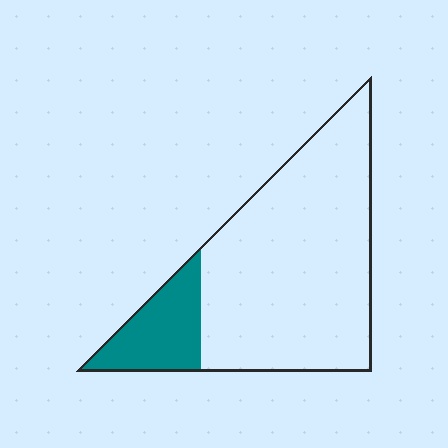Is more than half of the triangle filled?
No.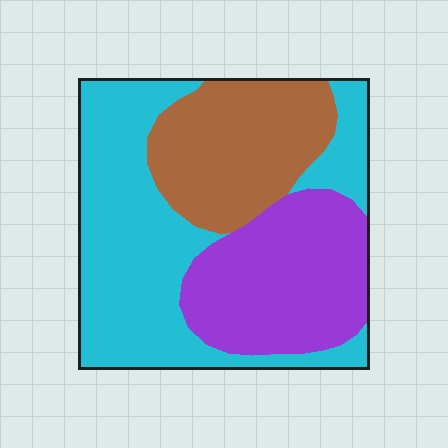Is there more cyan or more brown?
Cyan.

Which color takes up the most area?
Cyan, at roughly 45%.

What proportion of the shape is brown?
Brown covers around 25% of the shape.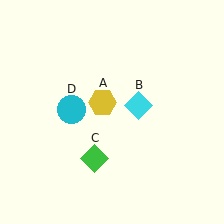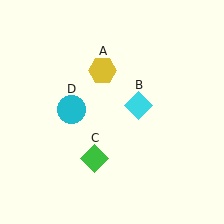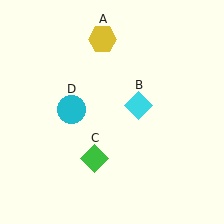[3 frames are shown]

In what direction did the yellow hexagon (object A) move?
The yellow hexagon (object A) moved up.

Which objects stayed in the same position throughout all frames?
Cyan diamond (object B) and green diamond (object C) and cyan circle (object D) remained stationary.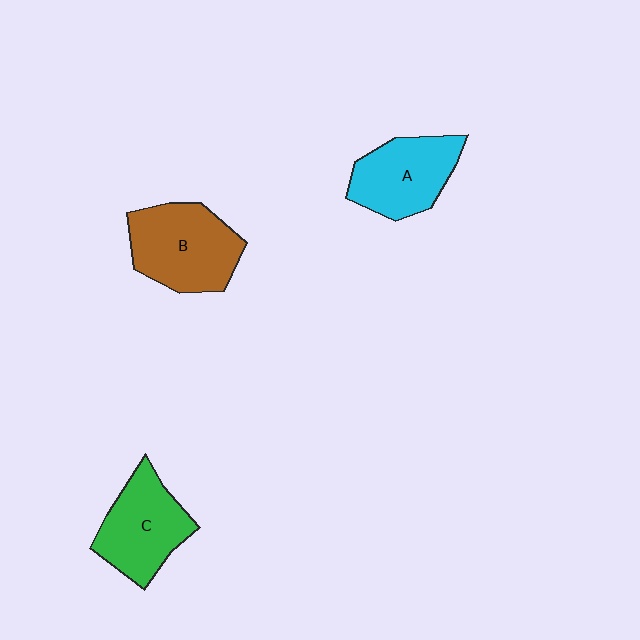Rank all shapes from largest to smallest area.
From largest to smallest: B (brown), C (green), A (cyan).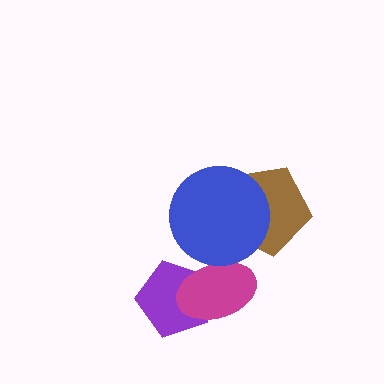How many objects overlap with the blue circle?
2 objects overlap with the blue circle.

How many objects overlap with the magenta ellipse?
2 objects overlap with the magenta ellipse.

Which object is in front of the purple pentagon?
The magenta ellipse is in front of the purple pentagon.